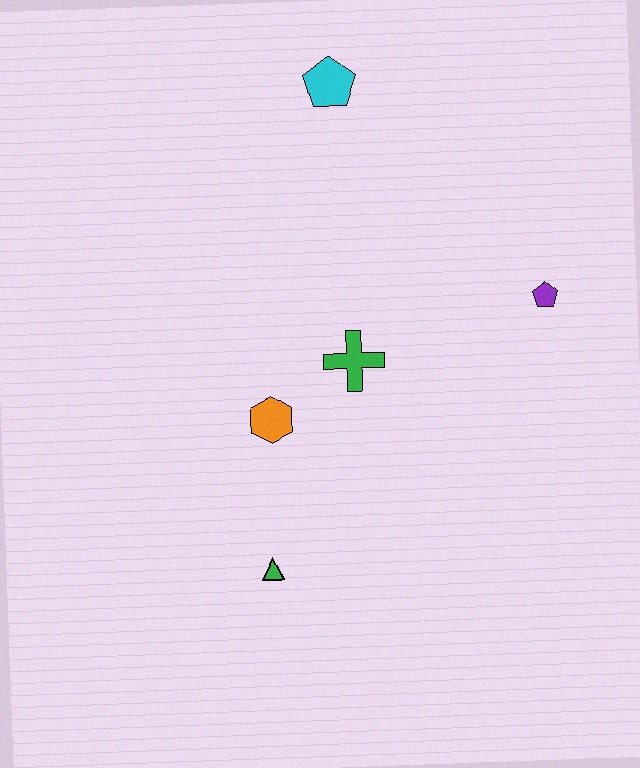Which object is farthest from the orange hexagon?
The cyan pentagon is farthest from the orange hexagon.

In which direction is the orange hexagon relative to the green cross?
The orange hexagon is to the left of the green cross.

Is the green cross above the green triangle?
Yes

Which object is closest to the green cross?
The orange hexagon is closest to the green cross.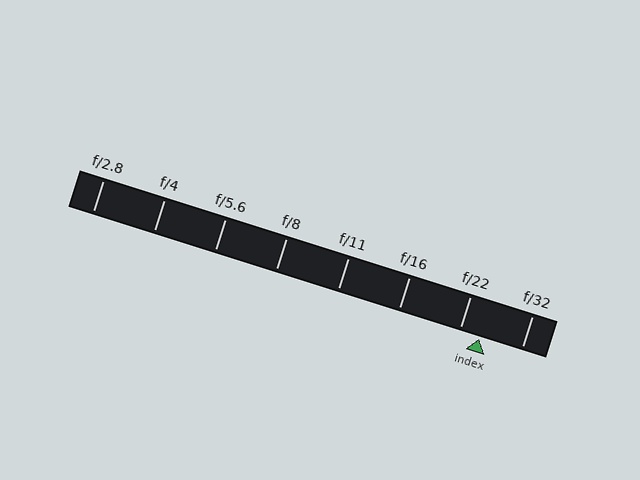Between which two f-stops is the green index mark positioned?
The index mark is between f/22 and f/32.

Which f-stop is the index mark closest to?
The index mark is closest to f/22.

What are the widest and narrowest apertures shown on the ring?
The widest aperture shown is f/2.8 and the narrowest is f/32.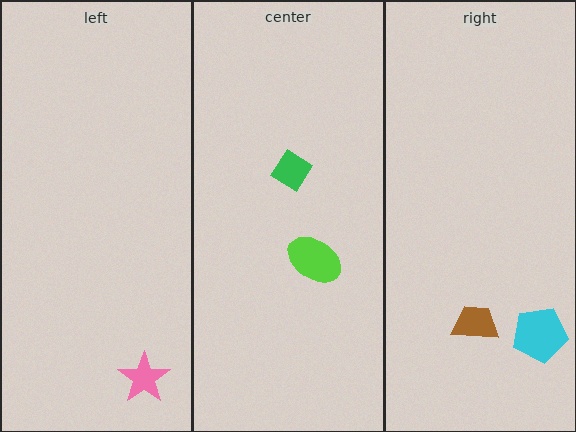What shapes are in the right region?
The cyan pentagon, the brown trapezoid.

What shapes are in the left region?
The pink star.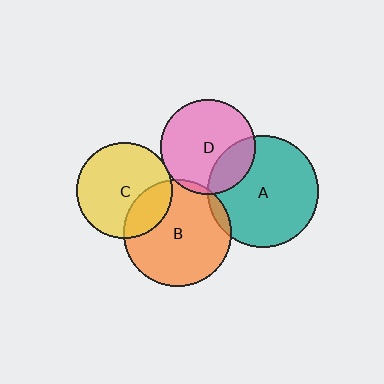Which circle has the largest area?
Circle A (teal).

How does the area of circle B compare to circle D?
Approximately 1.3 times.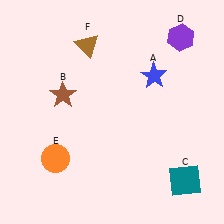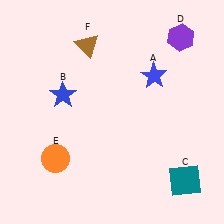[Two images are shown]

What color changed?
The star (B) changed from brown in Image 1 to blue in Image 2.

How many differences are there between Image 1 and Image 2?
There is 1 difference between the two images.